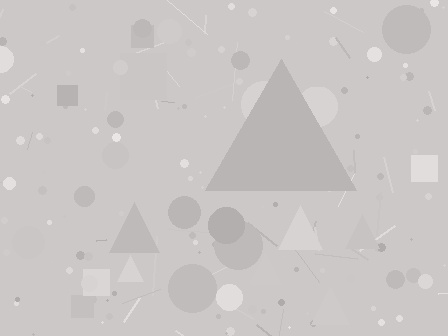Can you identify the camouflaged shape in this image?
The camouflaged shape is a triangle.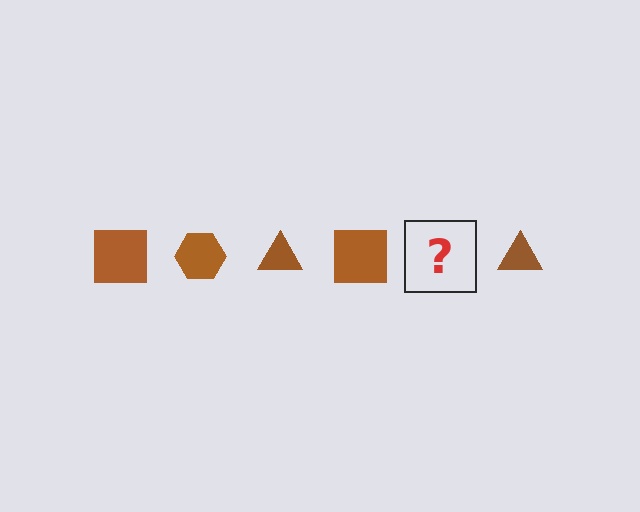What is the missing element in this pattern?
The missing element is a brown hexagon.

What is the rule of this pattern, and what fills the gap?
The rule is that the pattern cycles through square, hexagon, triangle shapes in brown. The gap should be filled with a brown hexagon.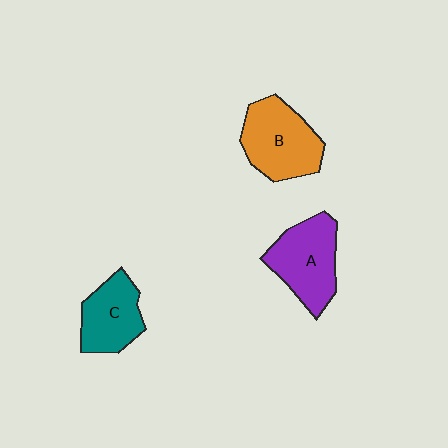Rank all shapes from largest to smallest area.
From largest to smallest: B (orange), A (purple), C (teal).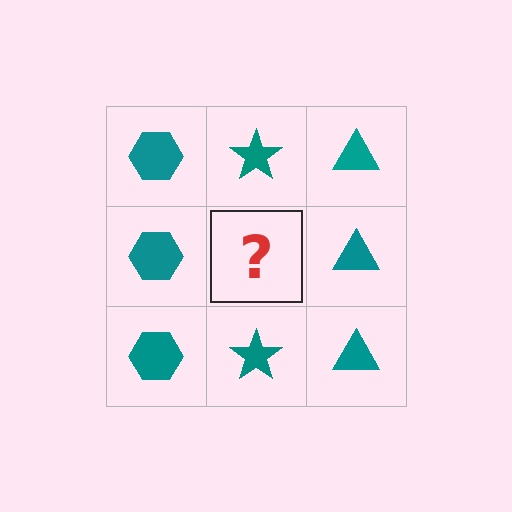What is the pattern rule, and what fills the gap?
The rule is that each column has a consistent shape. The gap should be filled with a teal star.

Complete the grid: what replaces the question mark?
The question mark should be replaced with a teal star.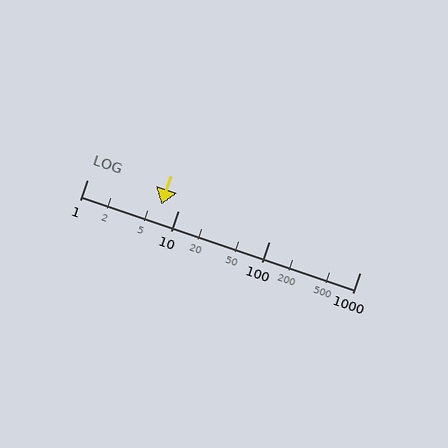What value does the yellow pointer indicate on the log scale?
The pointer indicates approximately 6.5.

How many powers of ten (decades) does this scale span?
The scale spans 3 decades, from 1 to 1000.